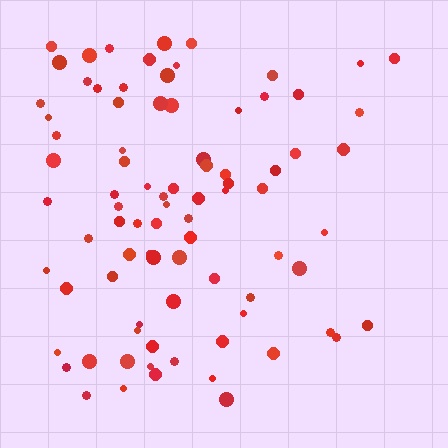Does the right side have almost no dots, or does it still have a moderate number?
Still a moderate number, just noticeably fewer than the left.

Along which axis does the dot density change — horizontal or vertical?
Horizontal.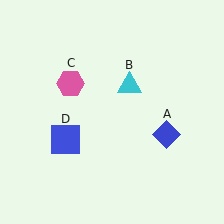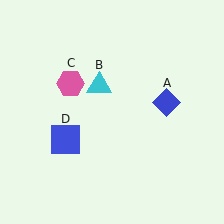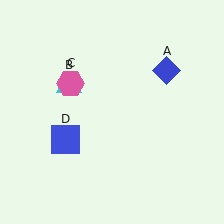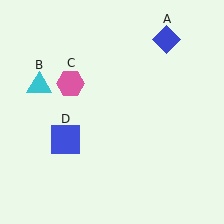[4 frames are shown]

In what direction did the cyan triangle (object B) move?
The cyan triangle (object B) moved left.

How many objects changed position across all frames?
2 objects changed position: blue diamond (object A), cyan triangle (object B).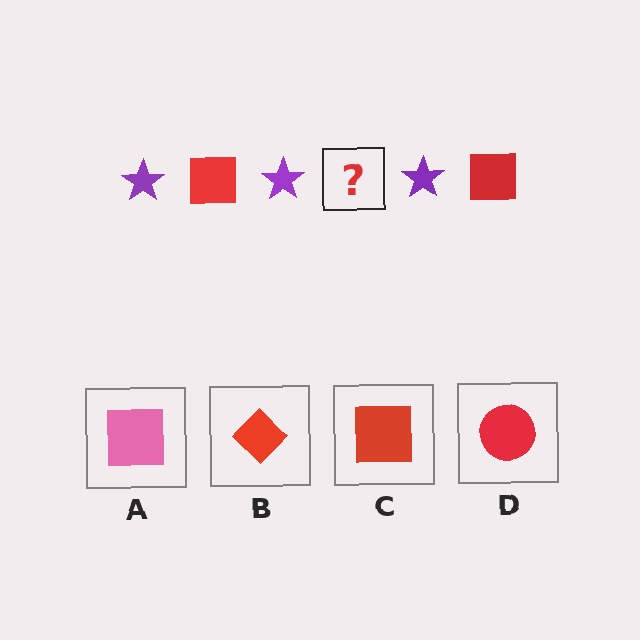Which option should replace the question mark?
Option C.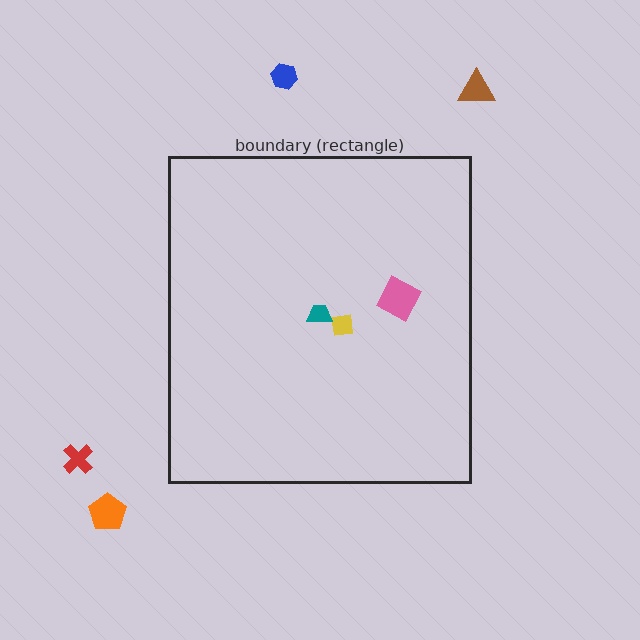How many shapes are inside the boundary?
3 inside, 4 outside.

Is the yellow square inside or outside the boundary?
Inside.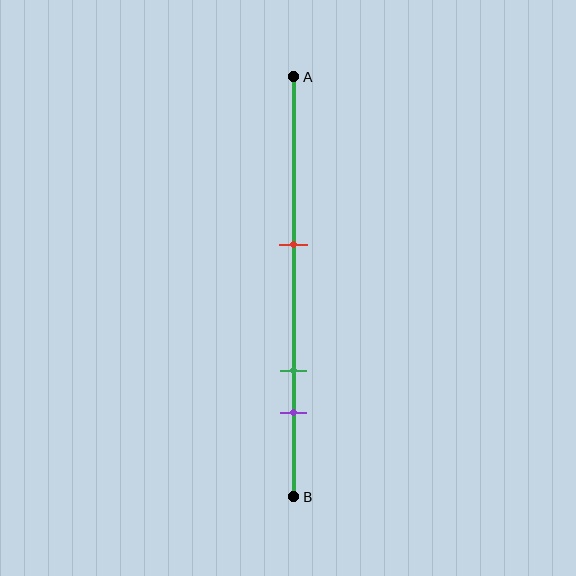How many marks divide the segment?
There are 3 marks dividing the segment.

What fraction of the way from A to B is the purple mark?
The purple mark is approximately 80% (0.8) of the way from A to B.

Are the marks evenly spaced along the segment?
No, the marks are not evenly spaced.